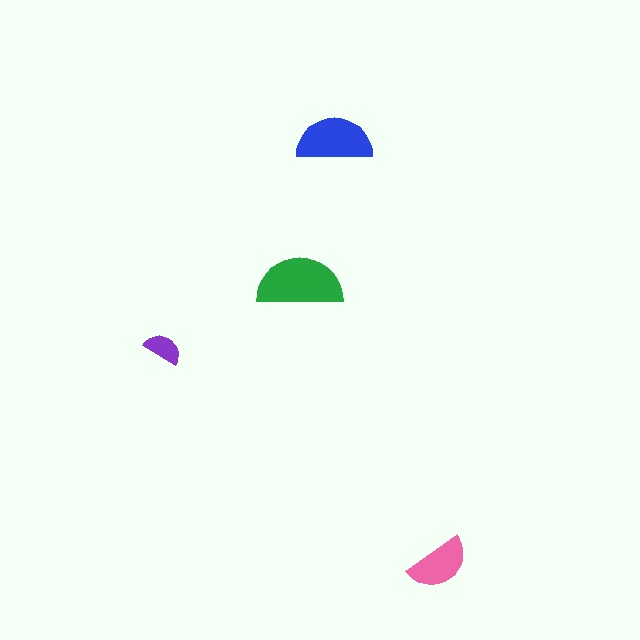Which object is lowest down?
The pink semicircle is bottommost.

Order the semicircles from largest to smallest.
the green one, the blue one, the pink one, the purple one.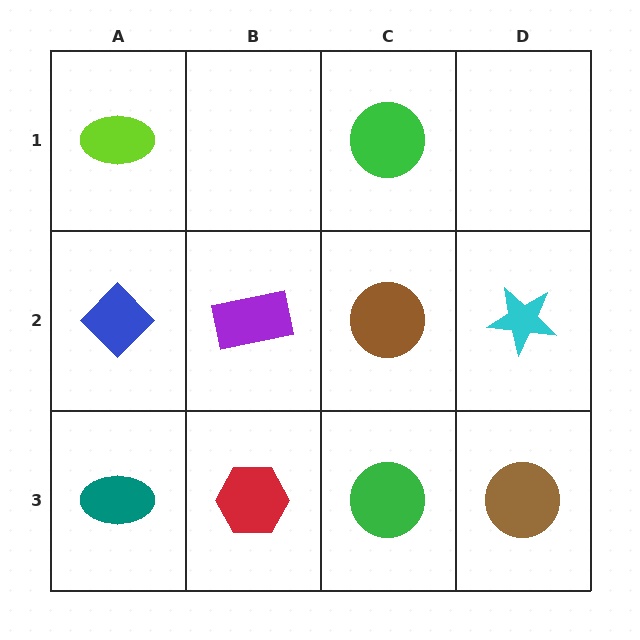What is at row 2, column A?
A blue diamond.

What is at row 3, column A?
A teal ellipse.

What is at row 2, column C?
A brown circle.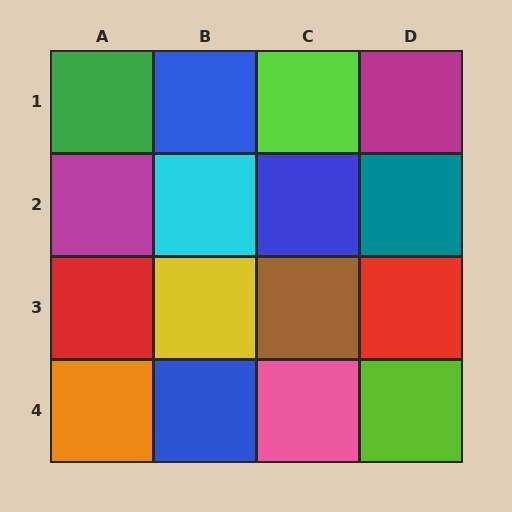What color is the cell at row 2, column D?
Teal.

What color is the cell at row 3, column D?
Red.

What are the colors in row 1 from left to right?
Green, blue, lime, magenta.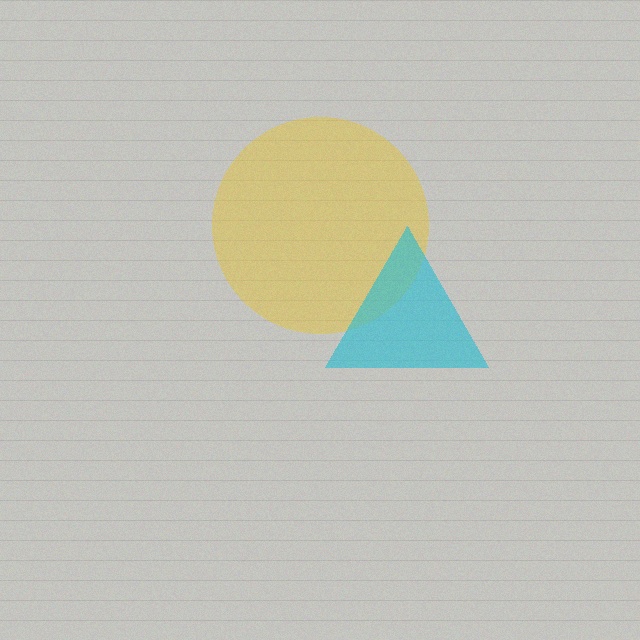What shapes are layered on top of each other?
The layered shapes are: a yellow circle, a cyan triangle.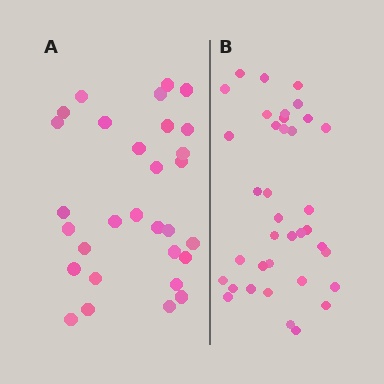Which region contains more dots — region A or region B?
Region B (the right region) has more dots.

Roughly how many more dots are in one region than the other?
Region B has roughly 8 or so more dots than region A.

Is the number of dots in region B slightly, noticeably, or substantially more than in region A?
Region B has only slightly more — the two regions are fairly close. The ratio is roughly 1.2 to 1.